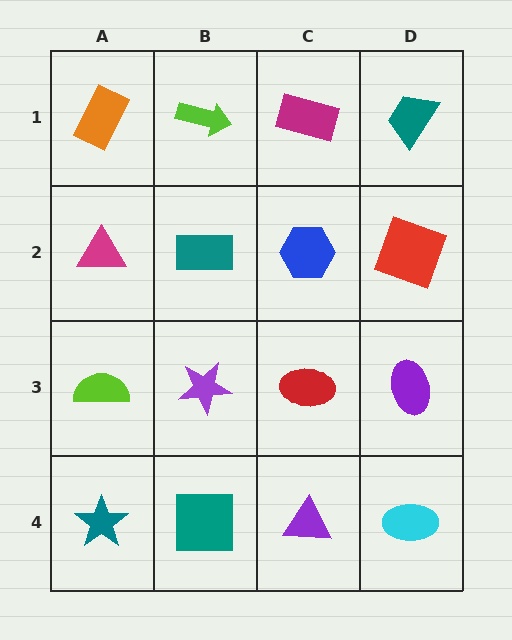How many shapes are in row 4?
4 shapes.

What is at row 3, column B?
A purple star.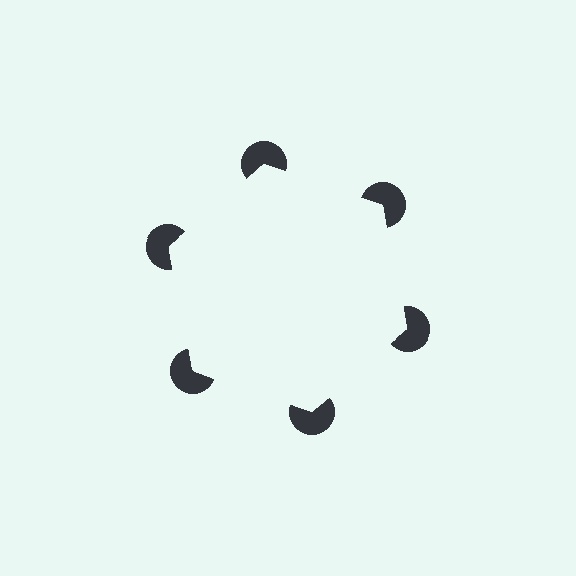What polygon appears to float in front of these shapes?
An illusory hexagon — its edges are inferred from the aligned wedge cuts in the pac-man discs, not physically drawn.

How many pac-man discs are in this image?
There are 6 — one at each vertex of the illusory hexagon.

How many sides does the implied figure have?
6 sides.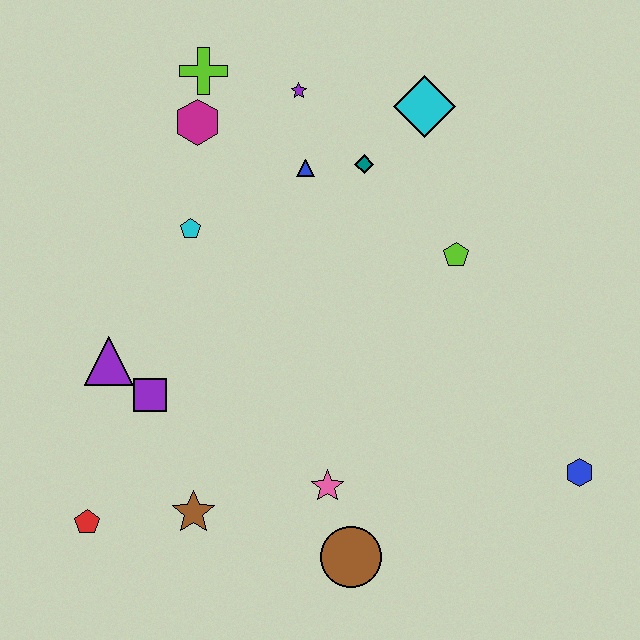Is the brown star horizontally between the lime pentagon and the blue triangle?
No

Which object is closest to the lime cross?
The magenta hexagon is closest to the lime cross.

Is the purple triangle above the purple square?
Yes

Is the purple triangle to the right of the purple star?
No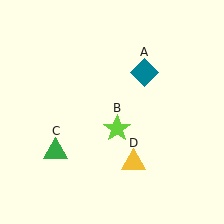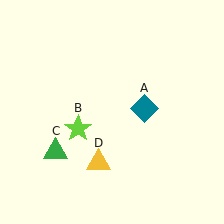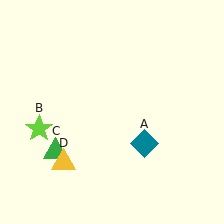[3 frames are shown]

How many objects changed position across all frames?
3 objects changed position: teal diamond (object A), lime star (object B), yellow triangle (object D).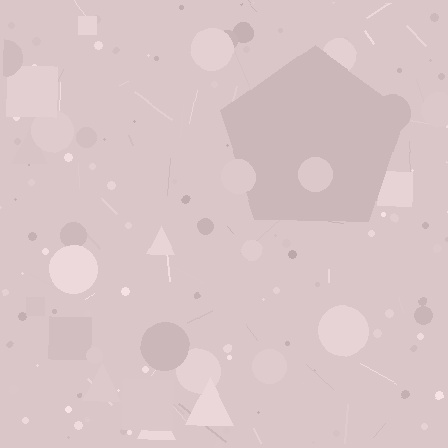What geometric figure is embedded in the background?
A pentagon is embedded in the background.